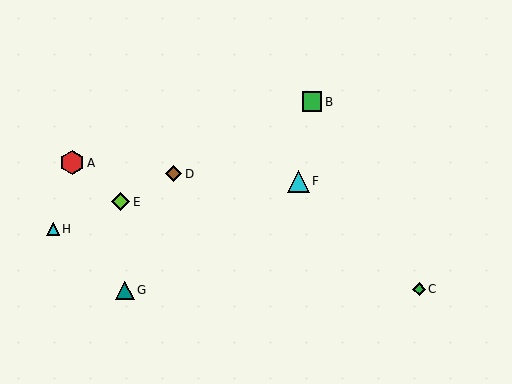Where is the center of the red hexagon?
The center of the red hexagon is at (72, 163).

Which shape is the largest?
The red hexagon (labeled A) is the largest.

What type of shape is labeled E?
Shape E is a lime diamond.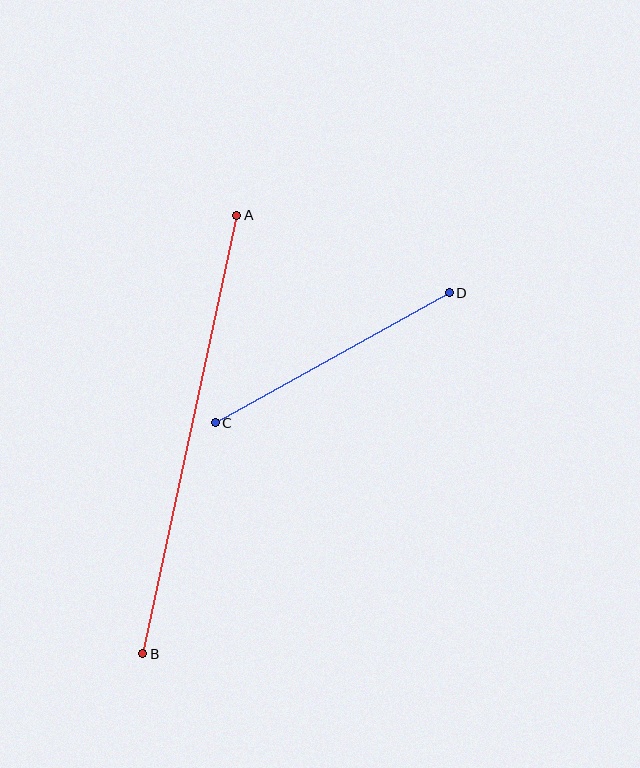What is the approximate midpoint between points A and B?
The midpoint is at approximately (190, 434) pixels.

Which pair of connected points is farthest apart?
Points A and B are farthest apart.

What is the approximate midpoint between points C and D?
The midpoint is at approximately (332, 358) pixels.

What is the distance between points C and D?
The distance is approximately 268 pixels.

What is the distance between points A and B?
The distance is approximately 449 pixels.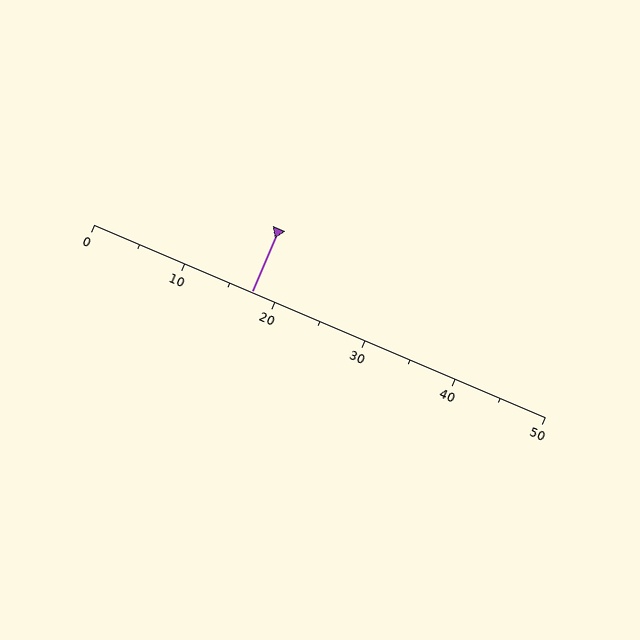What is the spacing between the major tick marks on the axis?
The major ticks are spaced 10 apart.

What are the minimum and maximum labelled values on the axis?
The axis runs from 0 to 50.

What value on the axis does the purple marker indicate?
The marker indicates approximately 17.5.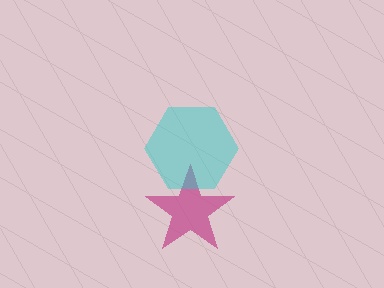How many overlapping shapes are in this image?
There are 2 overlapping shapes in the image.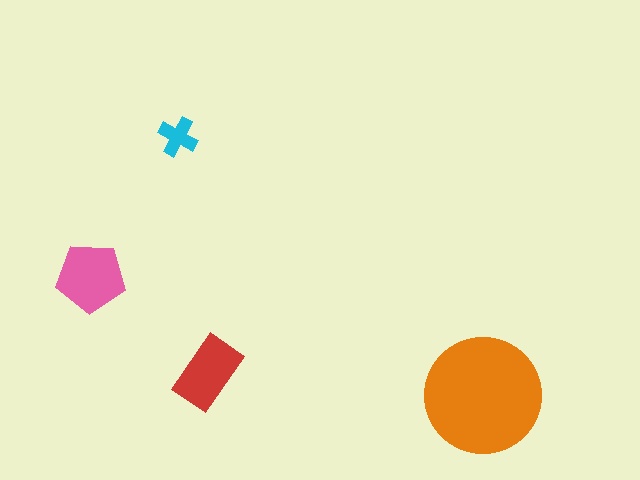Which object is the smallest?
The cyan cross.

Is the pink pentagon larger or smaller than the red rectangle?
Larger.